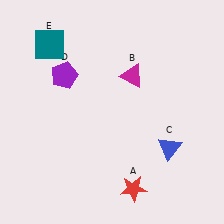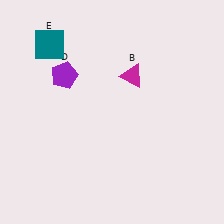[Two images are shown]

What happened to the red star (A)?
The red star (A) was removed in Image 2. It was in the bottom-right area of Image 1.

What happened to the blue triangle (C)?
The blue triangle (C) was removed in Image 2. It was in the bottom-right area of Image 1.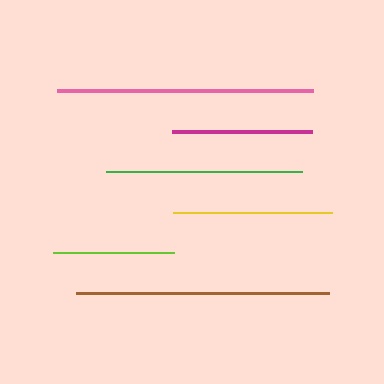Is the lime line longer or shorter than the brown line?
The brown line is longer than the lime line.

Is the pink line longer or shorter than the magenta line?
The pink line is longer than the magenta line.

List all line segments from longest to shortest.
From longest to shortest: pink, brown, green, yellow, magenta, lime.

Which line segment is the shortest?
The lime line is the shortest at approximately 121 pixels.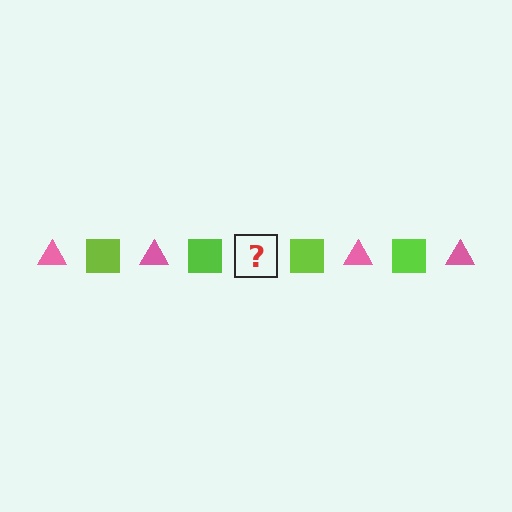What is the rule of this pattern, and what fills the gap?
The rule is that the pattern alternates between pink triangle and lime square. The gap should be filled with a pink triangle.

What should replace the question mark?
The question mark should be replaced with a pink triangle.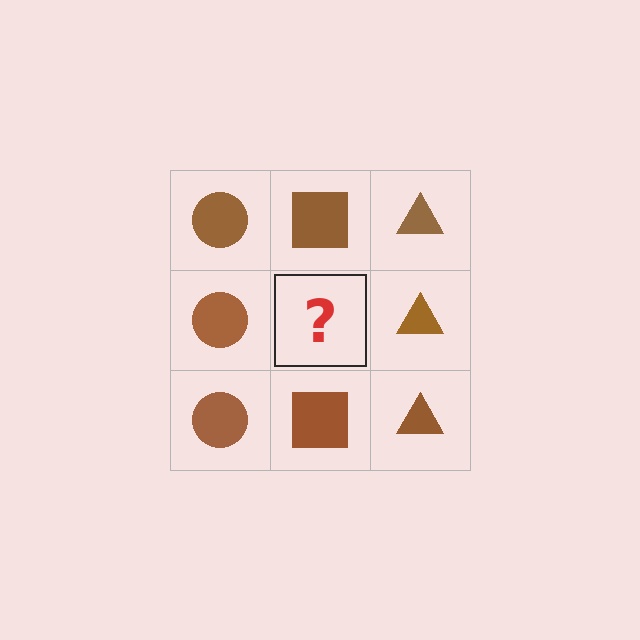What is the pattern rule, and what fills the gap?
The rule is that each column has a consistent shape. The gap should be filled with a brown square.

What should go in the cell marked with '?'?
The missing cell should contain a brown square.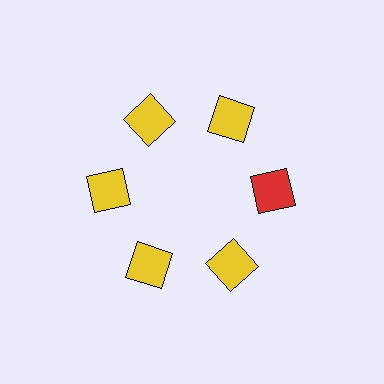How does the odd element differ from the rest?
It has a different color: red instead of yellow.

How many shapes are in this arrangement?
There are 6 shapes arranged in a ring pattern.